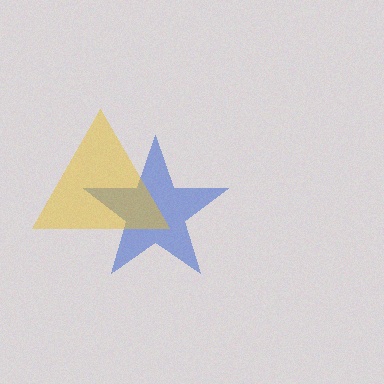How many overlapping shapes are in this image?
There are 2 overlapping shapes in the image.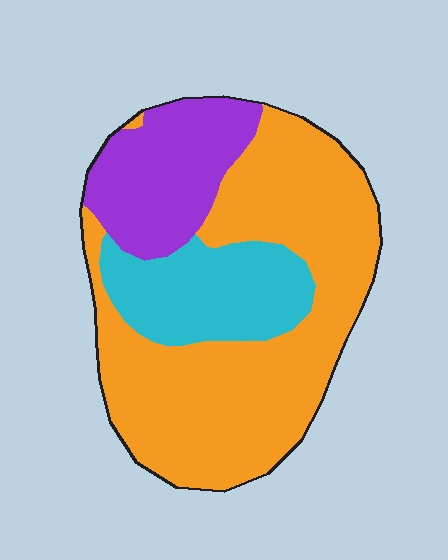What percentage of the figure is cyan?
Cyan takes up about one fifth (1/5) of the figure.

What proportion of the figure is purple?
Purple takes up about one fifth (1/5) of the figure.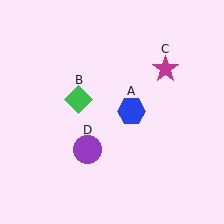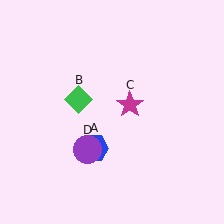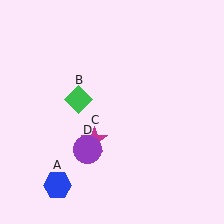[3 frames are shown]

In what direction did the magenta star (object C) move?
The magenta star (object C) moved down and to the left.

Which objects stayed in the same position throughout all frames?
Green diamond (object B) and purple circle (object D) remained stationary.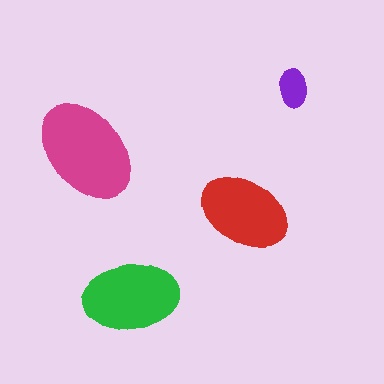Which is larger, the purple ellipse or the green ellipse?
The green one.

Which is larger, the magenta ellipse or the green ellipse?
The magenta one.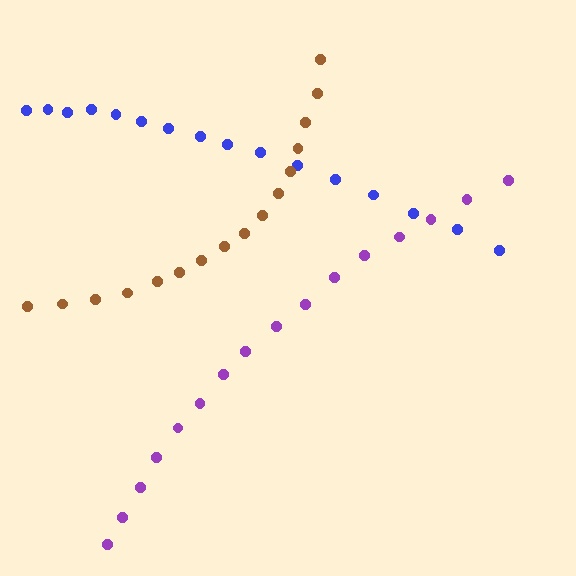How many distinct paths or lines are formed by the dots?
There are 3 distinct paths.